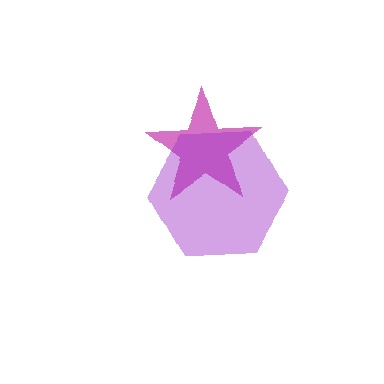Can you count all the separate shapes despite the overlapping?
Yes, there are 2 separate shapes.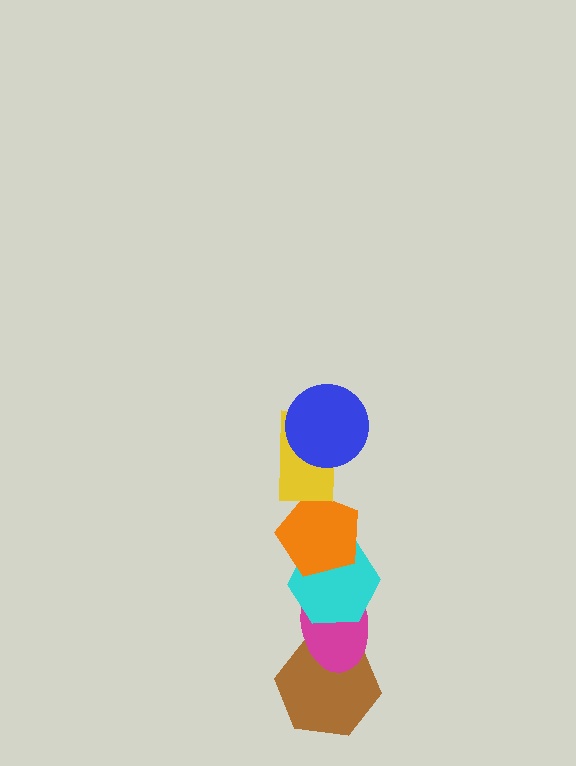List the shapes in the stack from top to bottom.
From top to bottom: the blue circle, the yellow rectangle, the orange pentagon, the cyan hexagon, the magenta ellipse, the brown hexagon.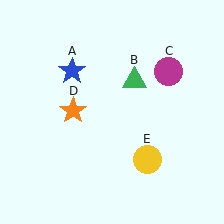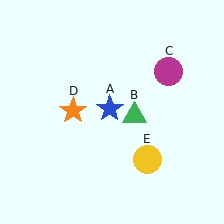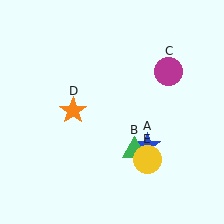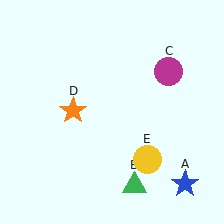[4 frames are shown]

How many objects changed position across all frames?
2 objects changed position: blue star (object A), green triangle (object B).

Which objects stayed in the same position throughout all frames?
Magenta circle (object C) and orange star (object D) and yellow circle (object E) remained stationary.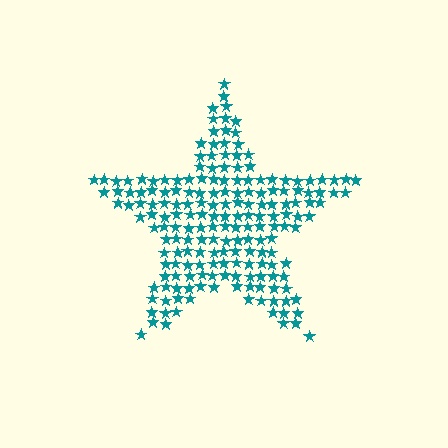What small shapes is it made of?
It is made of small stars.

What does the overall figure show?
The overall figure shows a star.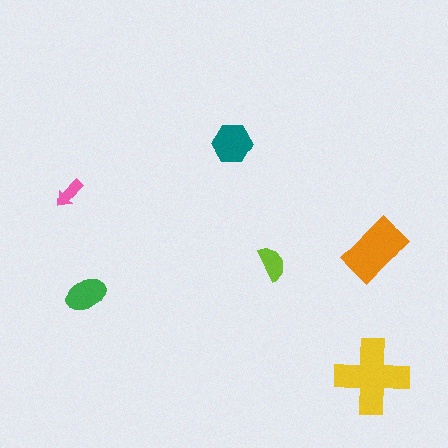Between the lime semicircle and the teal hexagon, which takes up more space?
The teal hexagon.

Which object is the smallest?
The pink arrow.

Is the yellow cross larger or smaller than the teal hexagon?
Larger.